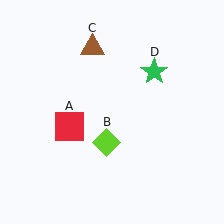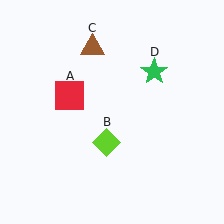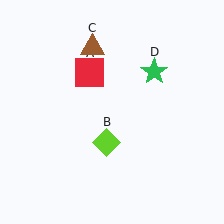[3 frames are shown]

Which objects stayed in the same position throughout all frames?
Lime diamond (object B) and brown triangle (object C) and green star (object D) remained stationary.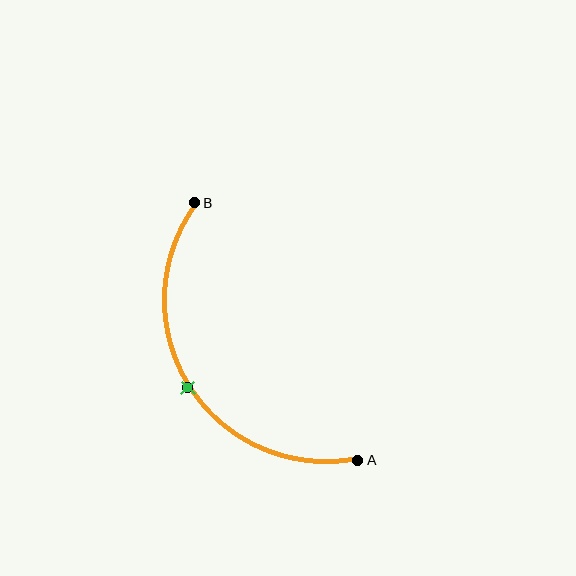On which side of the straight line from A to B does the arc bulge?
The arc bulges to the left of the straight line connecting A and B.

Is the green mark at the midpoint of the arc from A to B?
Yes. The green mark lies on the arc at equal arc-length from both A and B — it is the arc midpoint.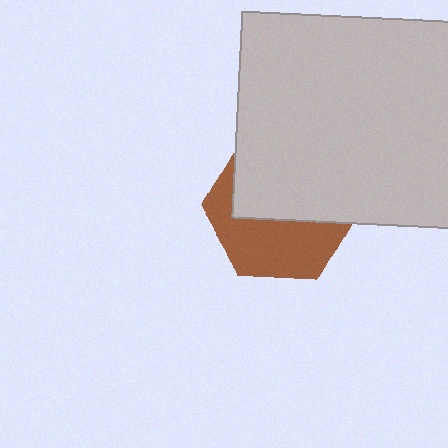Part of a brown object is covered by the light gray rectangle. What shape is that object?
It is a hexagon.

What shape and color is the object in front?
The object in front is a light gray rectangle.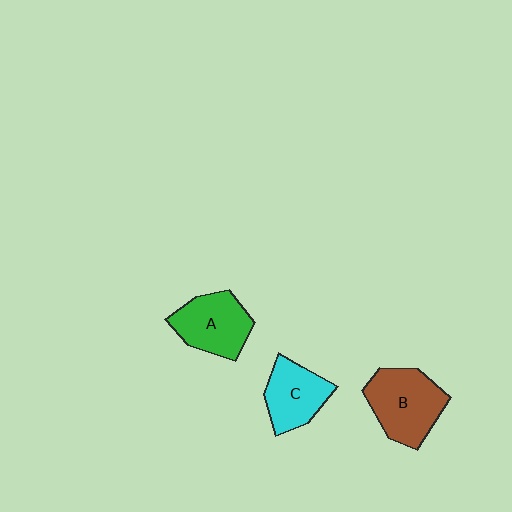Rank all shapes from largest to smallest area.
From largest to smallest: B (brown), A (green), C (cyan).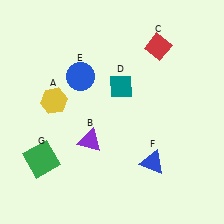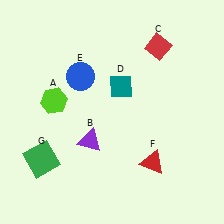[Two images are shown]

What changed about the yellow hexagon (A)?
In Image 1, A is yellow. In Image 2, it changed to lime.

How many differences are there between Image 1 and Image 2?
There are 2 differences between the two images.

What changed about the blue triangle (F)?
In Image 1, F is blue. In Image 2, it changed to red.